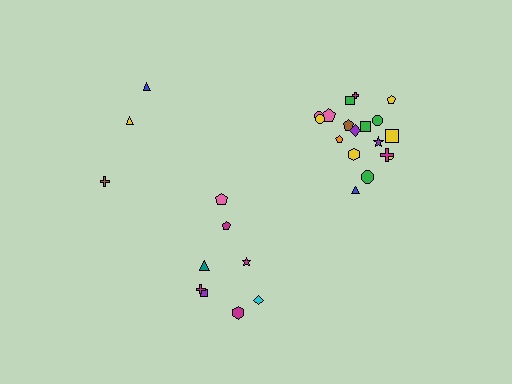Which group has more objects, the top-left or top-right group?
The top-right group.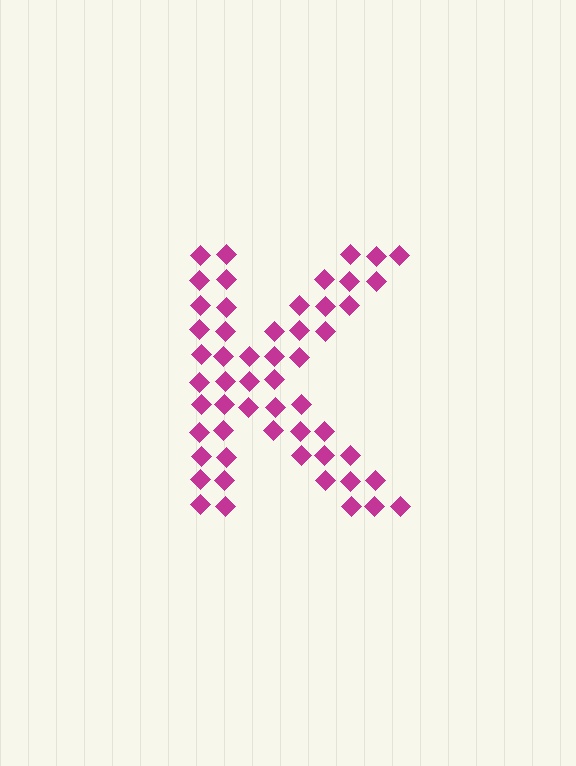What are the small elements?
The small elements are diamonds.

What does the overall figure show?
The overall figure shows the letter K.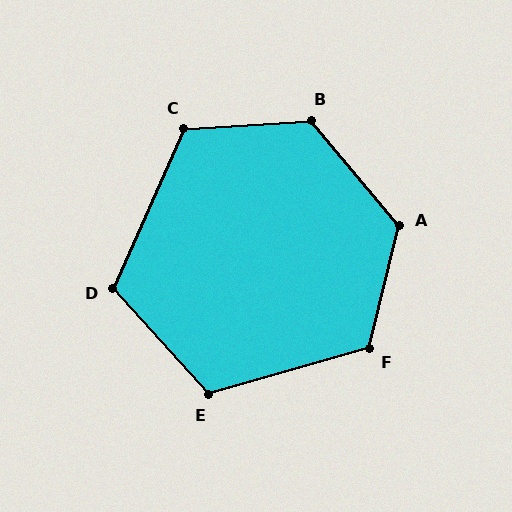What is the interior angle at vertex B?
Approximately 126 degrees (obtuse).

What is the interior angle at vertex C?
Approximately 117 degrees (obtuse).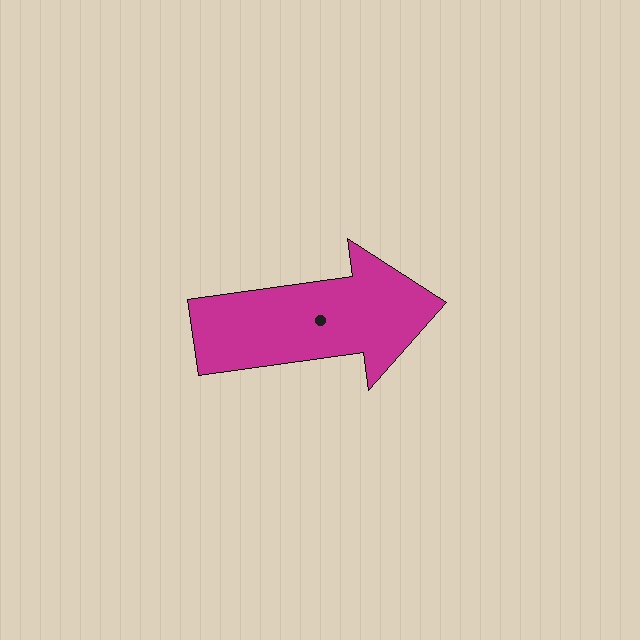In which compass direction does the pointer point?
East.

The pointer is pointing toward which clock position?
Roughly 3 o'clock.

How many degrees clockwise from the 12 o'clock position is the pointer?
Approximately 82 degrees.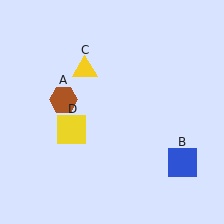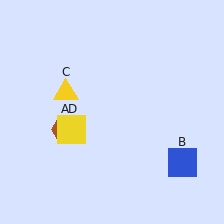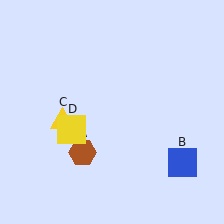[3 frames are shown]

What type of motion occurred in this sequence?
The brown hexagon (object A), yellow triangle (object C) rotated counterclockwise around the center of the scene.